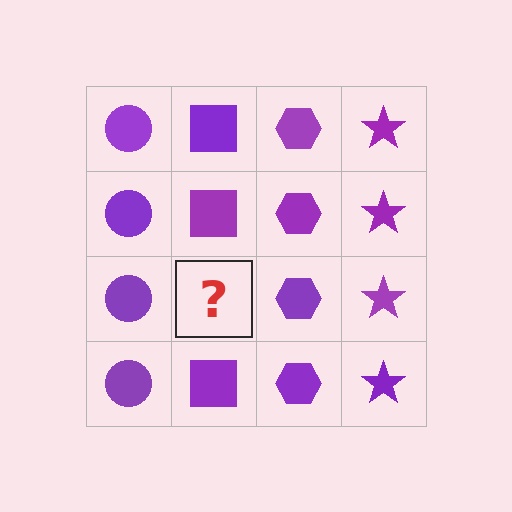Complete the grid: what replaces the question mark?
The question mark should be replaced with a purple square.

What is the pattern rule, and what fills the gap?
The rule is that each column has a consistent shape. The gap should be filled with a purple square.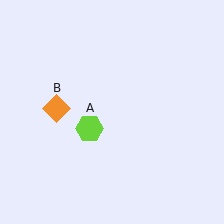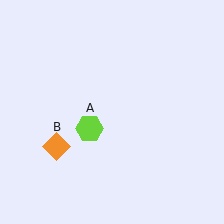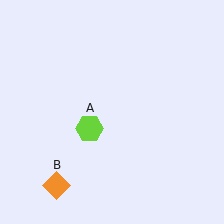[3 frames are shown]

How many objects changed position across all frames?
1 object changed position: orange diamond (object B).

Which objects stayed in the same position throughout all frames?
Lime hexagon (object A) remained stationary.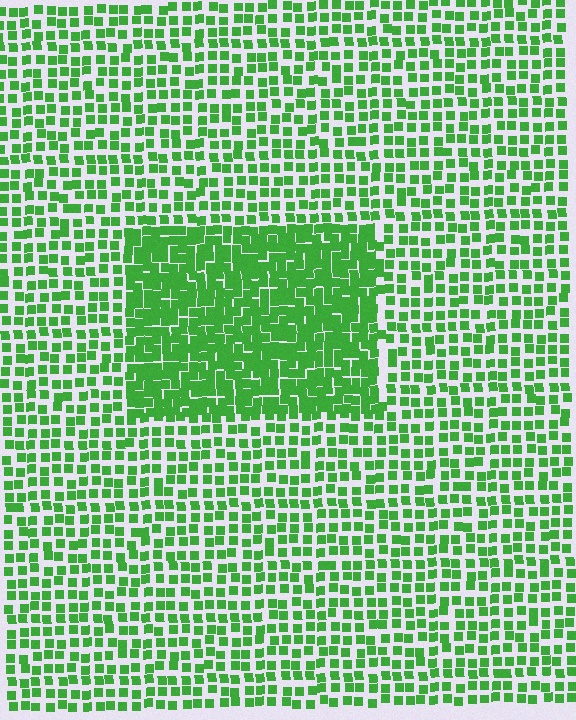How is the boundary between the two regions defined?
The boundary is defined by a change in element density (approximately 1.9x ratio). All elements are the same color, size, and shape.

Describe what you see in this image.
The image contains small green elements arranged at two different densities. A rectangle-shaped region is visible where the elements are more densely packed than the surrounding area.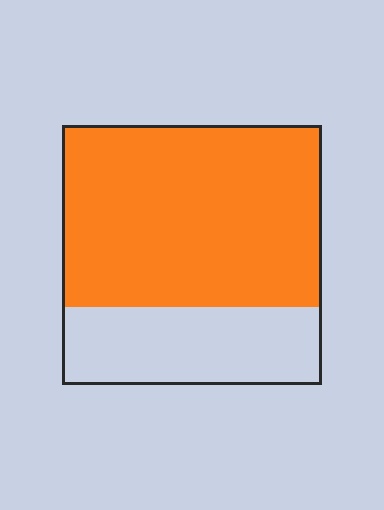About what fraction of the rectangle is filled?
About two thirds (2/3).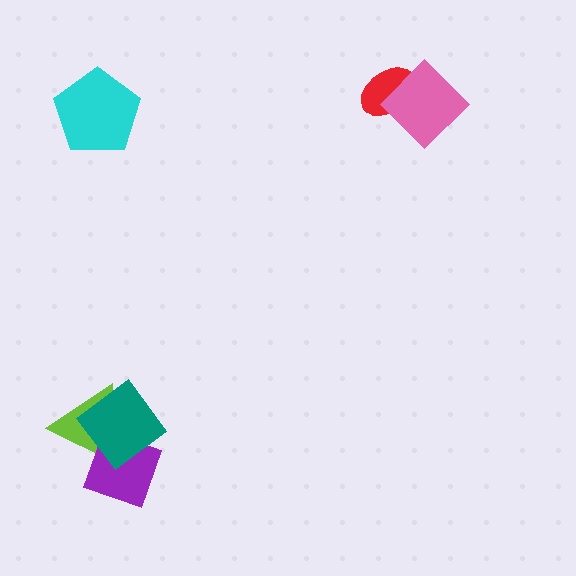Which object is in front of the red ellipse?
The pink diamond is in front of the red ellipse.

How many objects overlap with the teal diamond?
2 objects overlap with the teal diamond.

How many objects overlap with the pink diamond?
1 object overlaps with the pink diamond.